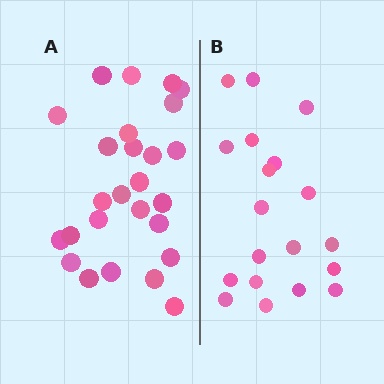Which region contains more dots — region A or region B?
Region A (the left region) has more dots.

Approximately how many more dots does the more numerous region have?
Region A has roughly 8 or so more dots than region B.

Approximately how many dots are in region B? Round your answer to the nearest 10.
About 20 dots. (The exact count is 19, which rounds to 20.)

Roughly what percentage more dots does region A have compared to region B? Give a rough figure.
About 35% more.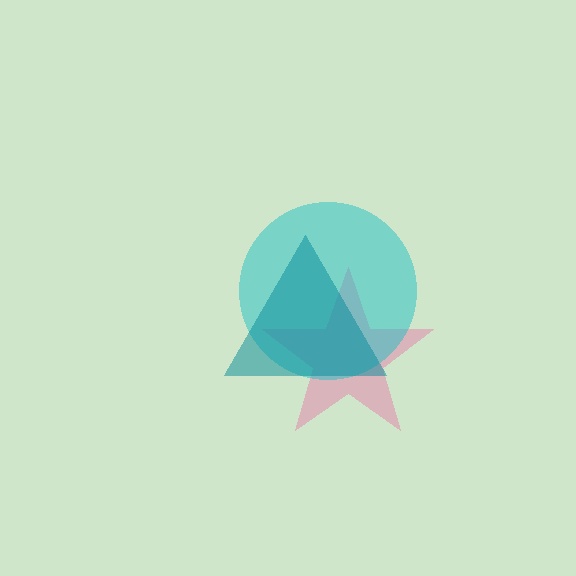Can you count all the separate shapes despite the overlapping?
Yes, there are 3 separate shapes.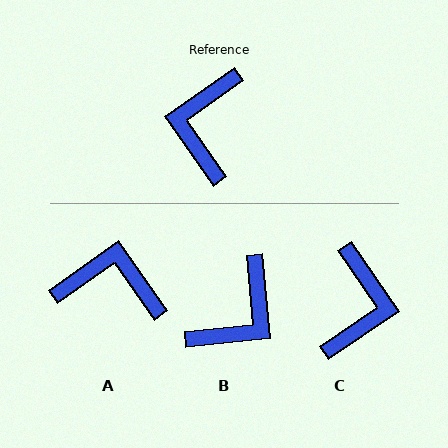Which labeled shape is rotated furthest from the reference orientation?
C, about 179 degrees away.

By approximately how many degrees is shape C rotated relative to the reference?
Approximately 179 degrees counter-clockwise.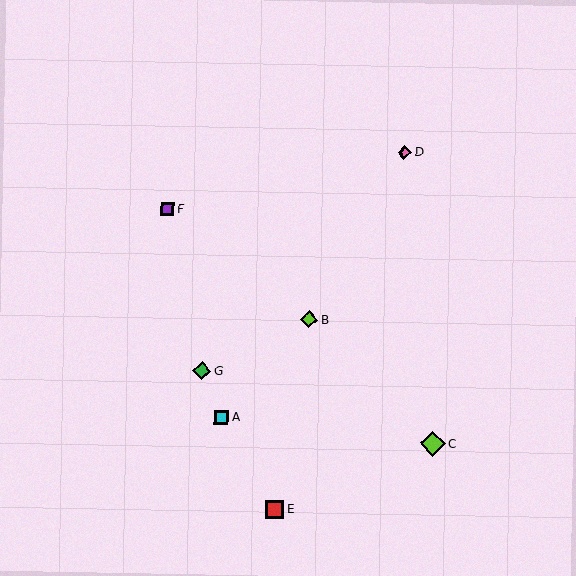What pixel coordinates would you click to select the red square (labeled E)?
Click at (275, 509) to select the red square E.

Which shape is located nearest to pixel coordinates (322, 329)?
The lime diamond (labeled B) at (309, 320) is nearest to that location.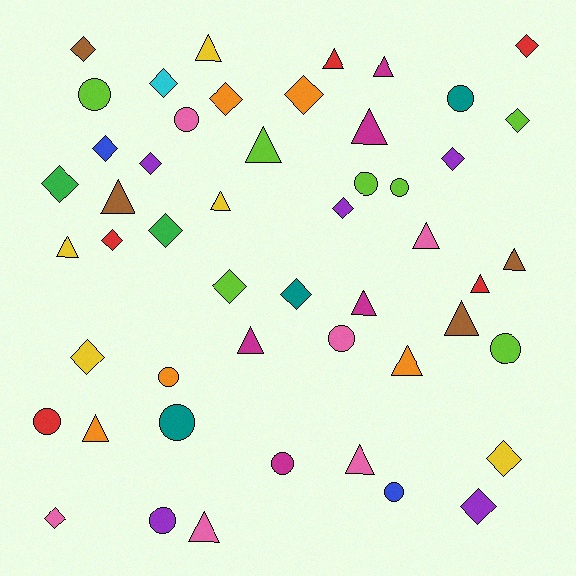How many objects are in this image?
There are 50 objects.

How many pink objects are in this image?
There are 6 pink objects.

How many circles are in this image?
There are 13 circles.